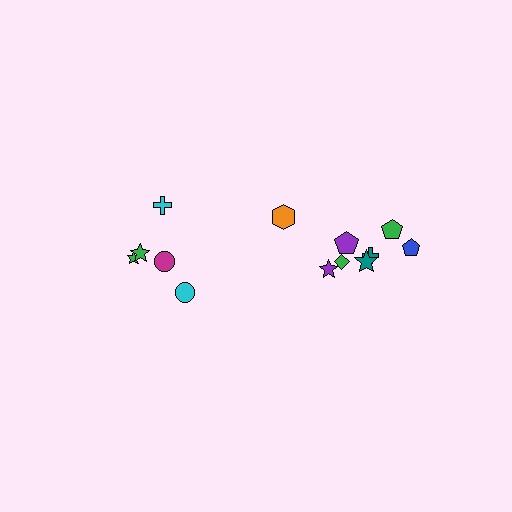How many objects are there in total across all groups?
There are 13 objects.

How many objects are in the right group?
There are 8 objects.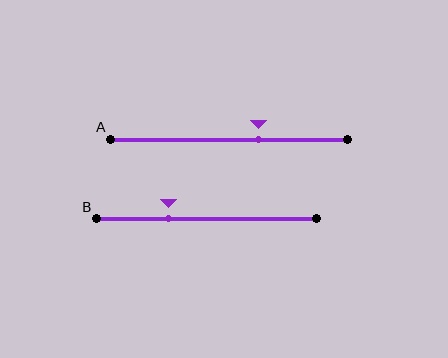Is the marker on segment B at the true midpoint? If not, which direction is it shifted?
No, the marker on segment B is shifted to the left by about 17% of the segment length.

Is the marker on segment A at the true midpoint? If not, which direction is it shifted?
No, the marker on segment A is shifted to the right by about 12% of the segment length.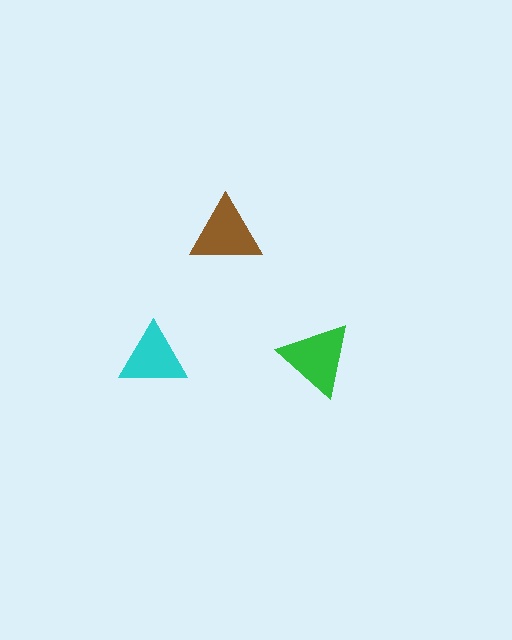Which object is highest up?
The brown triangle is topmost.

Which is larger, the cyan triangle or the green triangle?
The green one.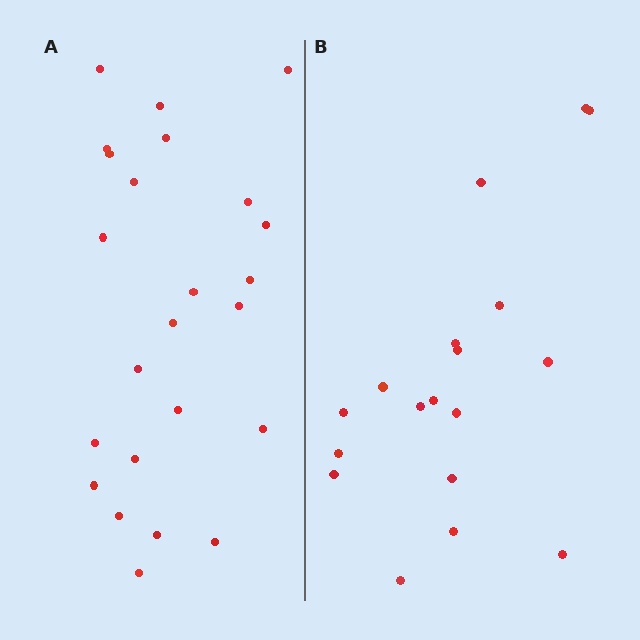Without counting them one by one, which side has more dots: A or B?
Region A (the left region) has more dots.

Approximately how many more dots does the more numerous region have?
Region A has about 6 more dots than region B.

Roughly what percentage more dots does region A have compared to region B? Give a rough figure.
About 35% more.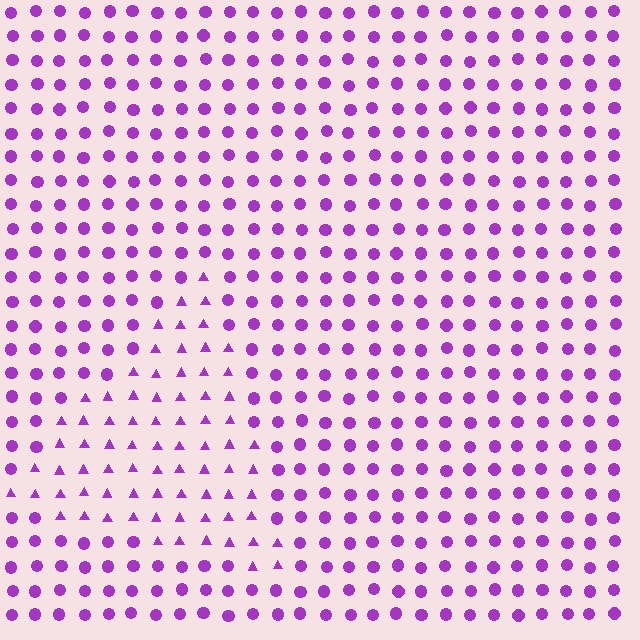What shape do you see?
I see a triangle.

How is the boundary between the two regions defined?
The boundary is defined by a change in element shape: triangles inside vs. circles outside. All elements share the same color and spacing.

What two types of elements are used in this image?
The image uses triangles inside the triangle region and circles outside it.